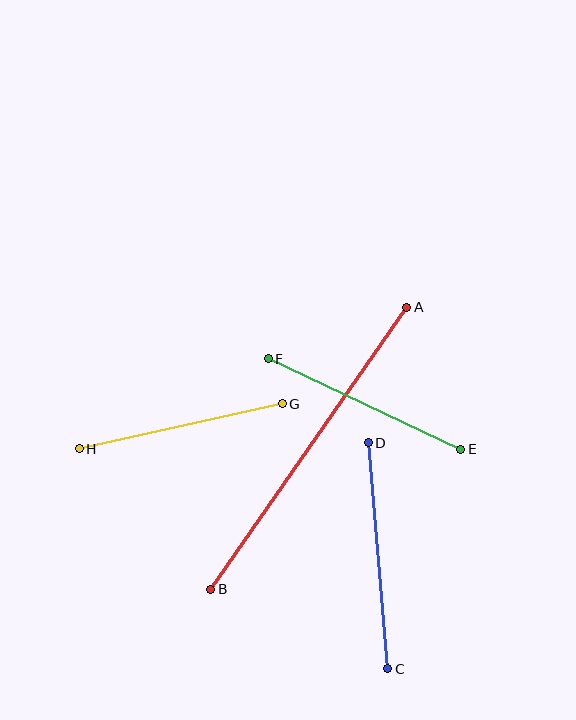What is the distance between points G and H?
The distance is approximately 208 pixels.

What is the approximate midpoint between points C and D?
The midpoint is at approximately (378, 556) pixels.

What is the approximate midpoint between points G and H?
The midpoint is at approximately (181, 426) pixels.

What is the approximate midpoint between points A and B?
The midpoint is at approximately (309, 448) pixels.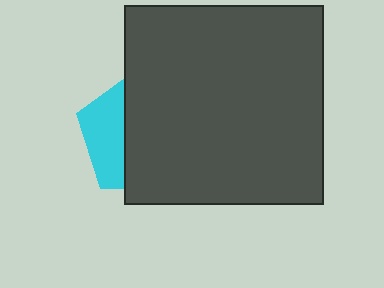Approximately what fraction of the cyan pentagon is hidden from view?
Roughly 68% of the cyan pentagon is hidden behind the dark gray square.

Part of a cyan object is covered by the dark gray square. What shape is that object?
It is a pentagon.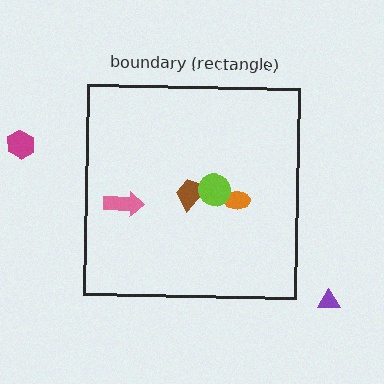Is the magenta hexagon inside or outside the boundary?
Outside.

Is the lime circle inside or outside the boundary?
Inside.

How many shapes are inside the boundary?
4 inside, 2 outside.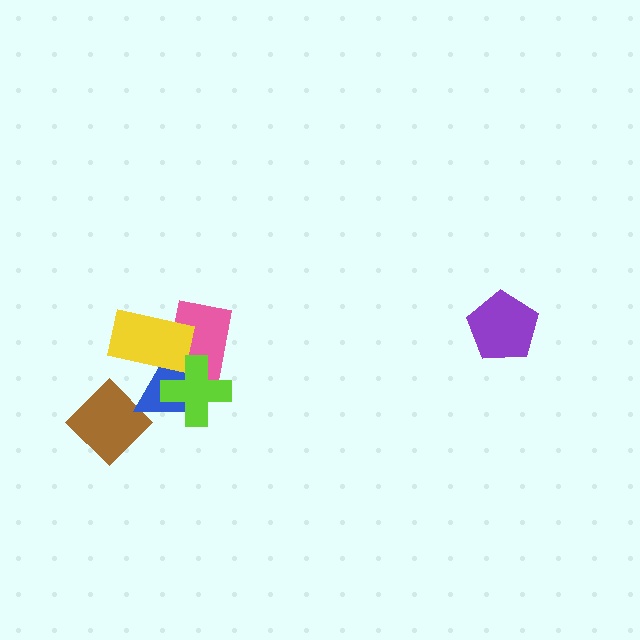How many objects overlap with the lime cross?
2 objects overlap with the lime cross.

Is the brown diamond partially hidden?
Yes, it is partially covered by another shape.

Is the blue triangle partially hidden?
Yes, it is partially covered by another shape.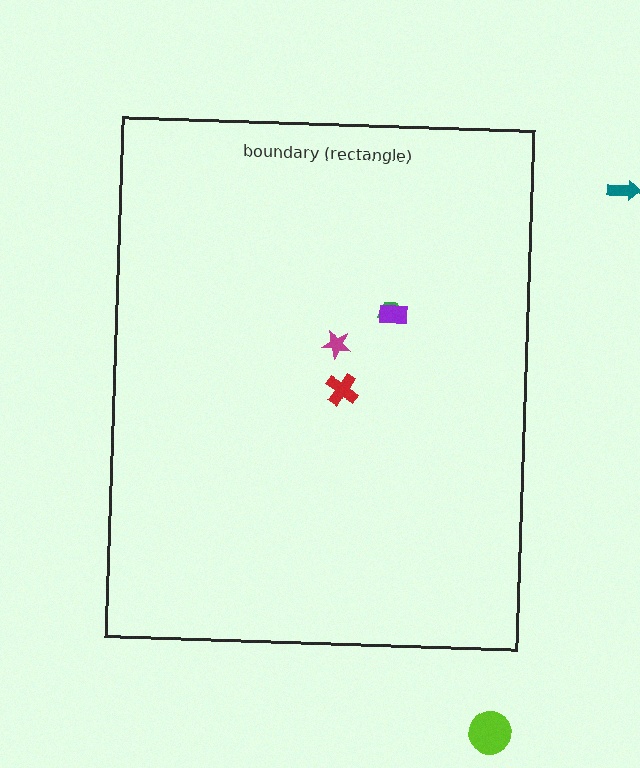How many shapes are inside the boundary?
4 inside, 2 outside.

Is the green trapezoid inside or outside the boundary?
Inside.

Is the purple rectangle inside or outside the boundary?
Inside.